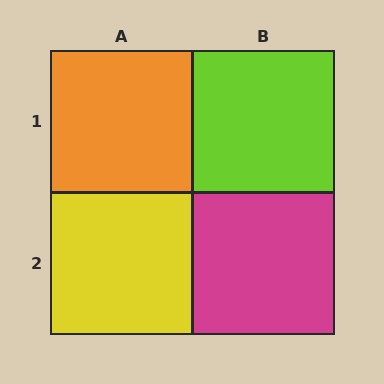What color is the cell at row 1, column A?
Orange.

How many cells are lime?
1 cell is lime.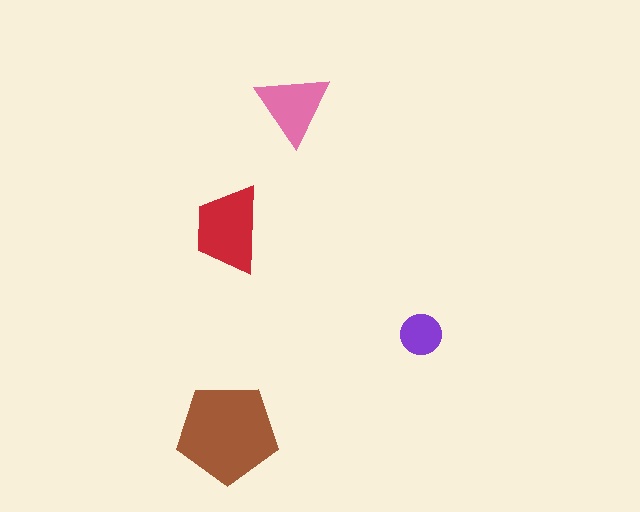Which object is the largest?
The brown pentagon.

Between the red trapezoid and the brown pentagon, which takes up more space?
The brown pentagon.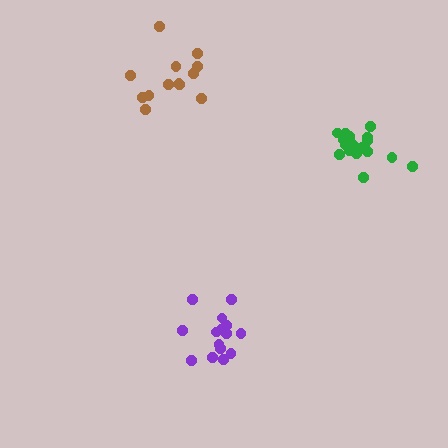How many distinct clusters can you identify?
There are 3 distinct clusters.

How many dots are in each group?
Group 1: 18 dots, Group 2: 15 dots, Group 3: 13 dots (46 total).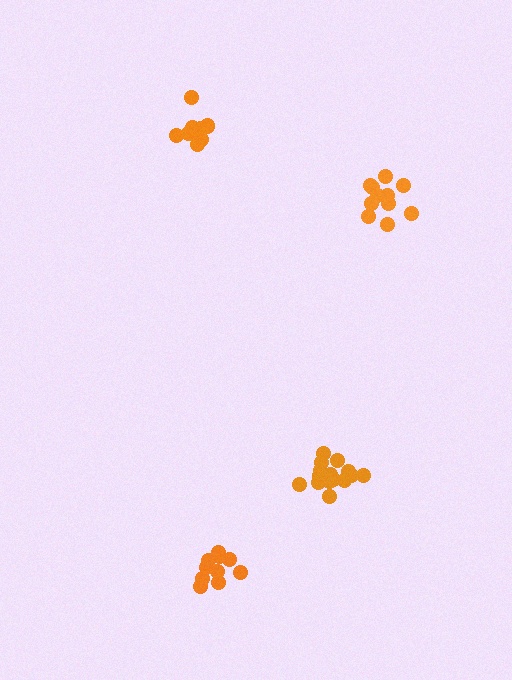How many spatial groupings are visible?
There are 4 spatial groupings.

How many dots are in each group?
Group 1: 10 dots, Group 2: 16 dots, Group 3: 11 dots, Group 4: 10 dots (47 total).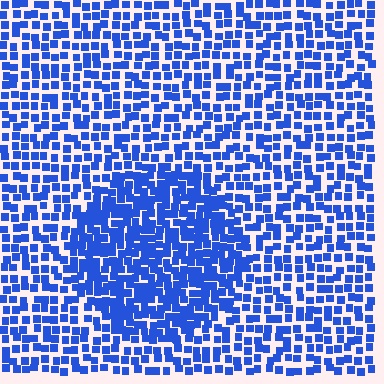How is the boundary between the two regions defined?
The boundary is defined by a change in element density (approximately 1.7x ratio). All elements are the same color, size, and shape.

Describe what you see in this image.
The image contains small blue elements arranged at two different densities. A circle-shaped region is visible where the elements are more densely packed than the surrounding area.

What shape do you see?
I see a circle.